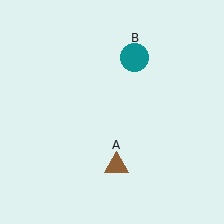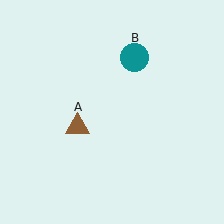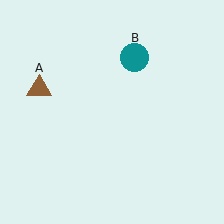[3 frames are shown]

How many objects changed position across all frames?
1 object changed position: brown triangle (object A).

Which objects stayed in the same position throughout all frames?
Teal circle (object B) remained stationary.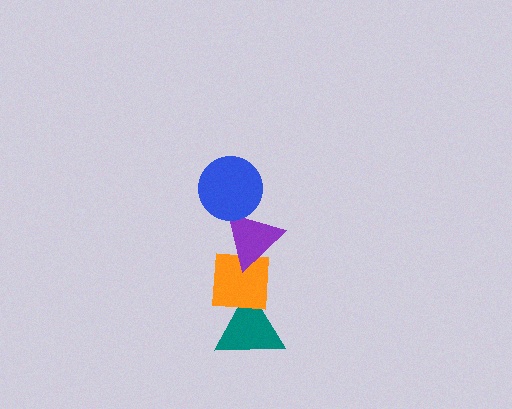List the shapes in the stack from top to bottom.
From top to bottom: the blue circle, the purple triangle, the orange square, the teal triangle.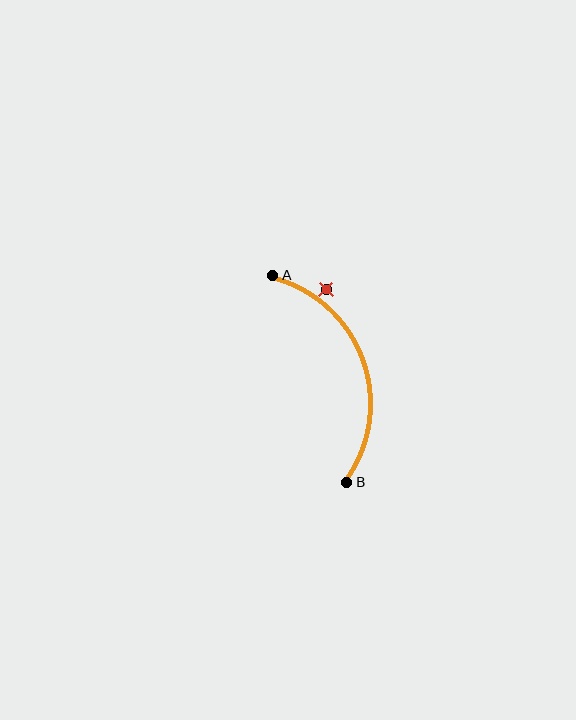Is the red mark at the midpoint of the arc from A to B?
No — the red mark does not lie on the arc at all. It sits slightly outside the curve.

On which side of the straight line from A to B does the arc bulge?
The arc bulges to the right of the straight line connecting A and B.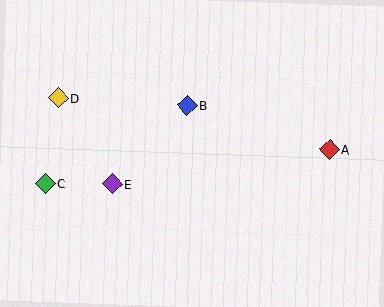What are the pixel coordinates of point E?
Point E is at (112, 184).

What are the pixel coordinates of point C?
Point C is at (45, 184).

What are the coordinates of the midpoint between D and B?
The midpoint between D and B is at (123, 102).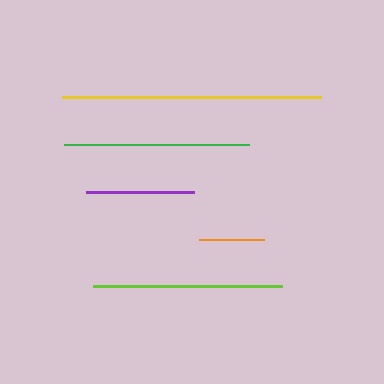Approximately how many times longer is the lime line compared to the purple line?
The lime line is approximately 1.7 times the length of the purple line.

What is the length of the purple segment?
The purple segment is approximately 108 pixels long.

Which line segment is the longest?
The yellow line is the longest at approximately 259 pixels.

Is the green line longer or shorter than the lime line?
The lime line is longer than the green line.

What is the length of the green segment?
The green segment is approximately 184 pixels long.